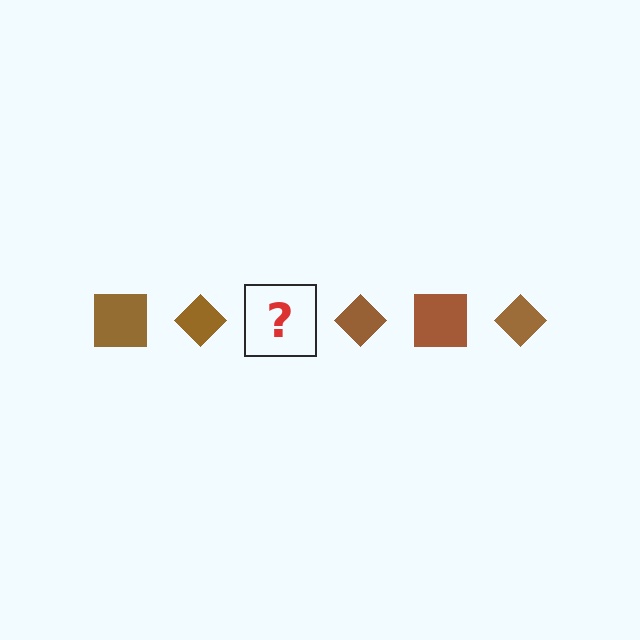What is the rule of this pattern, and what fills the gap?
The rule is that the pattern cycles through square, diamond shapes in brown. The gap should be filled with a brown square.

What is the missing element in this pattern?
The missing element is a brown square.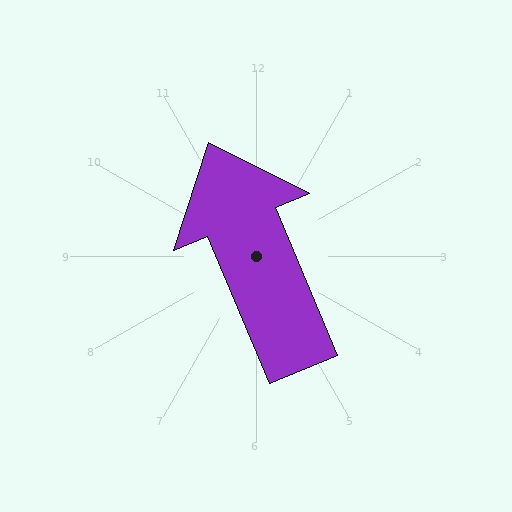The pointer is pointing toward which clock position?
Roughly 11 o'clock.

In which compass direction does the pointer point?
Northwest.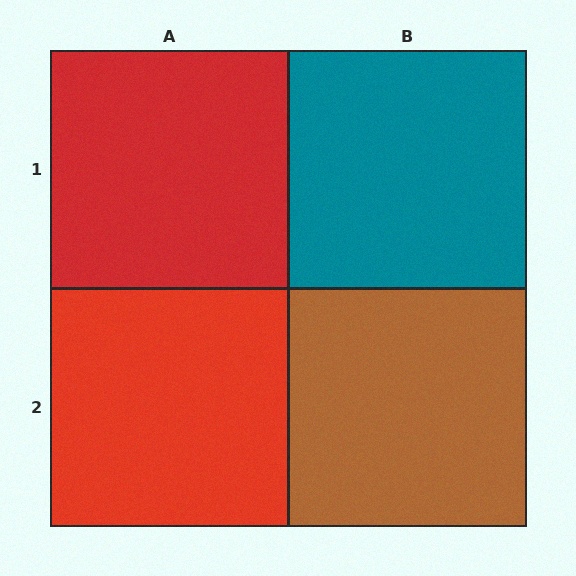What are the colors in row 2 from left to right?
Red, brown.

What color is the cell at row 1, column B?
Teal.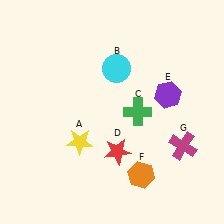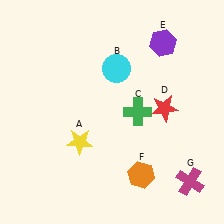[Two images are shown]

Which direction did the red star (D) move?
The red star (D) moved right.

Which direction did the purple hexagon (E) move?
The purple hexagon (E) moved up.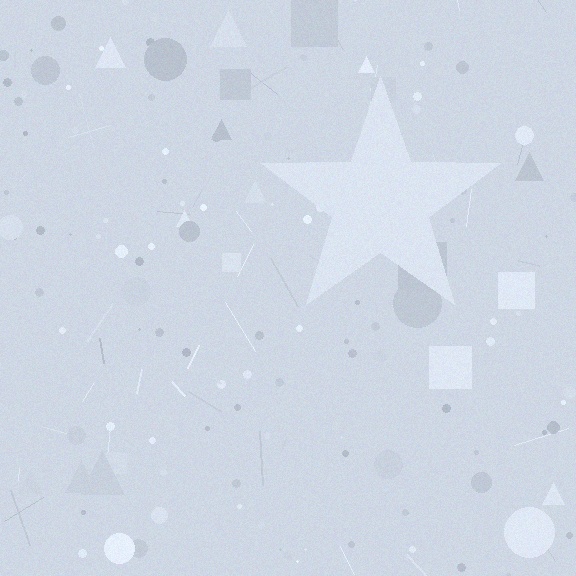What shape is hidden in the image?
A star is hidden in the image.